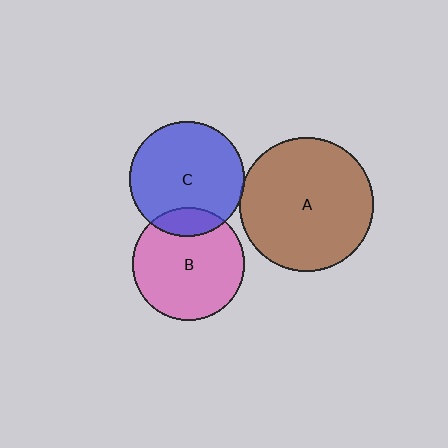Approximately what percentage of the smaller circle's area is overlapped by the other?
Approximately 15%.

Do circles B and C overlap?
Yes.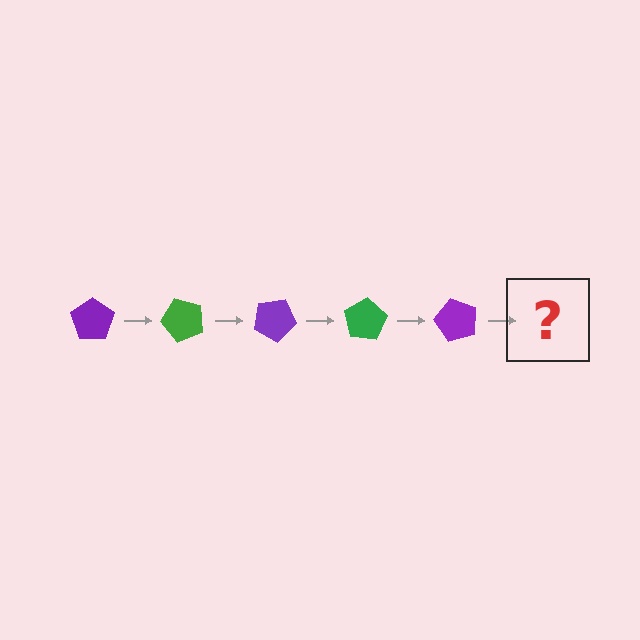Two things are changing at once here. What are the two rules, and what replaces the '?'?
The two rules are that it rotates 50 degrees each step and the color cycles through purple and green. The '?' should be a green pentagon, rotated 250 degrees from the start.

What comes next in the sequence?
The next element should be a green pentagon, rotated 250 degrees from the start.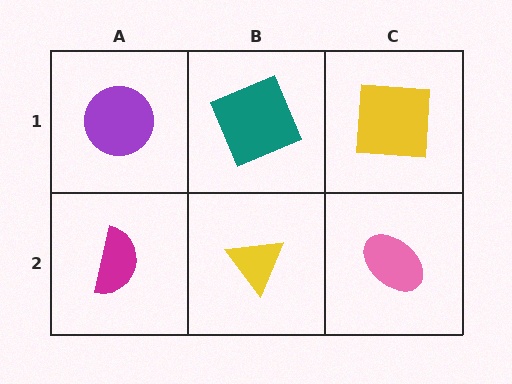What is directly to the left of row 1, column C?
A teal square.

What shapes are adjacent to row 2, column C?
A yellow square (row 1, column C), a yellow triangle (row 2, column B).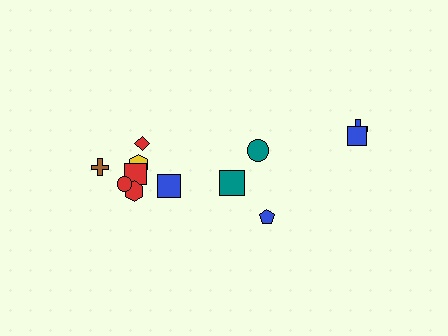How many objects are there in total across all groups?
There are 12 objects.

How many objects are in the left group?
There are 8 objects.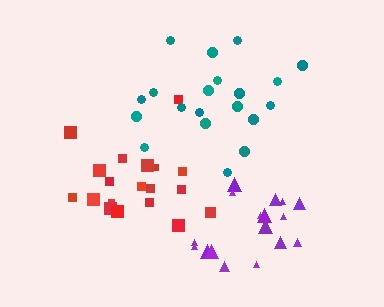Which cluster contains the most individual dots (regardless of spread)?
Teal (20).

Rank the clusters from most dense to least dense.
purple, red, teal.